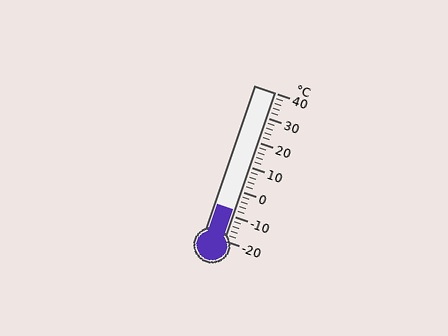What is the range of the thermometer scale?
The thermometer scale ranges from -20°C to 40°C.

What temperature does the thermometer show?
The thermometer shows approximately -8°C.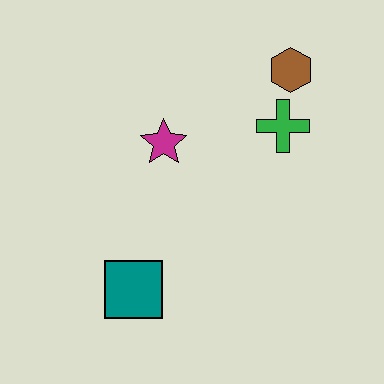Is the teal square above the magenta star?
No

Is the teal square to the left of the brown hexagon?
Yes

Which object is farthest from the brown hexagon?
The teal square is farthest from the brown hexagon.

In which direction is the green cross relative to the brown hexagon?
The green cross is below the brown hexagon.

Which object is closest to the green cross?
The brown hexagon is closest to the green cross.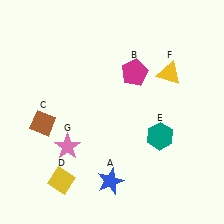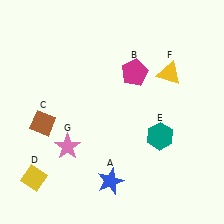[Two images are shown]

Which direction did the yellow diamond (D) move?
The yellow diamond (D) moved left.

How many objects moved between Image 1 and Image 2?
1 object moved between the two images.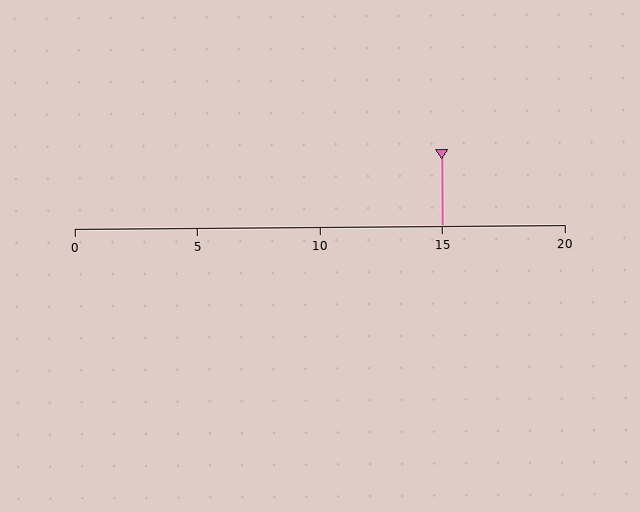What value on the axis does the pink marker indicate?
The marker indicates approximately 15.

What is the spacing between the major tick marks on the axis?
The major ticks are spaced 5 apart.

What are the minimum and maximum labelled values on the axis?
The axis runs from 0 to 20.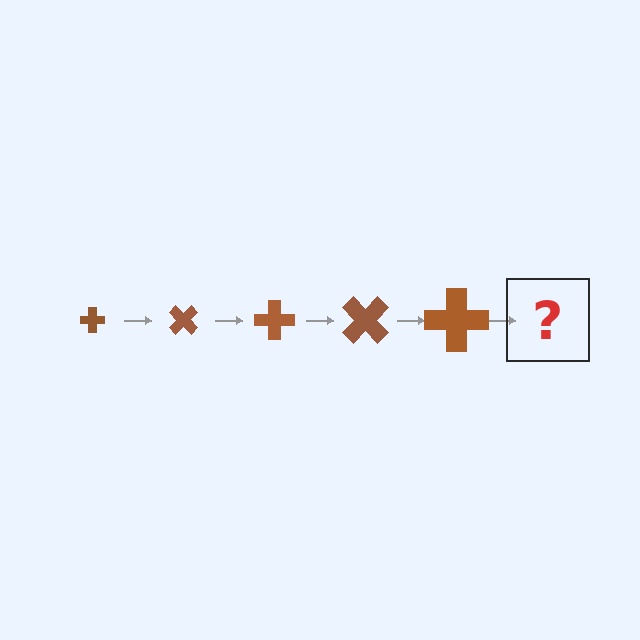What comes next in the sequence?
The next element should be a cross, larger than the previous one and rotated 225 degrees from the start.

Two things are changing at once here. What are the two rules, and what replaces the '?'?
The two rules are that the cross grows larger each step and it rotates 45 degrees each step. The '?' should be a cross, larger than the previous one and rotated 225 degrees from the start.